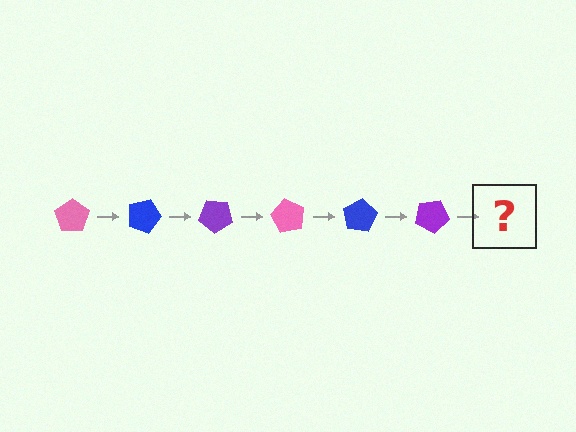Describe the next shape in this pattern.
It should be a pink pentagon, rotated 120 degrees from the start.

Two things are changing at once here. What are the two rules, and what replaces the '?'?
The two rules are that it rotates 20 degrees each step and the color cycles through pink, blue, and purple. The '?' should be a pink pentagon, rotated 120 degrees from the start.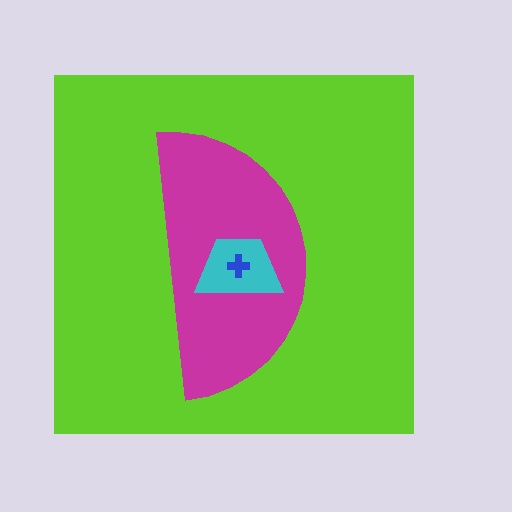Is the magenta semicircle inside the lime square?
Yes.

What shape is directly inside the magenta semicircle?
The cyan trapezoid.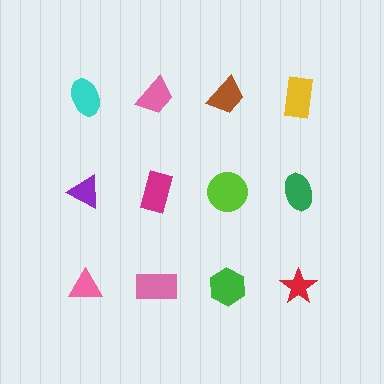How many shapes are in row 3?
4 shapes.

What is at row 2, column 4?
A green ellipse.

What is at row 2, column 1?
A purple triangle.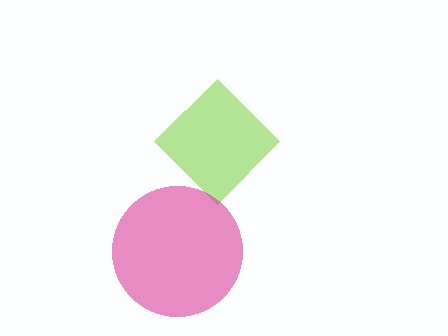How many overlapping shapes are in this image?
There are 2 overlapping shapes in the image.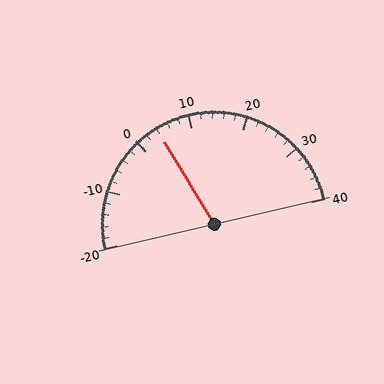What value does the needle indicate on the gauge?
The needle indicates approximately 4.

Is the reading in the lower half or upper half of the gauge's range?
The reading is in the lower half of the range (-20 to 40).